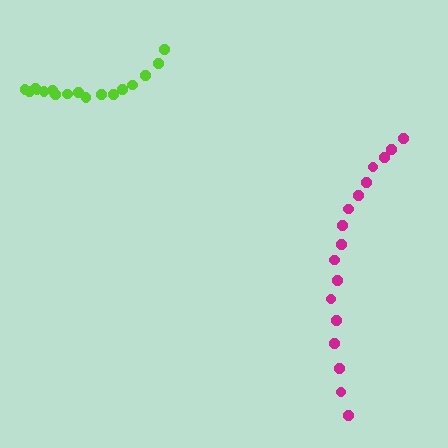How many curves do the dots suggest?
There are 2 distinct paths.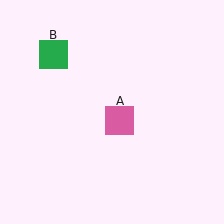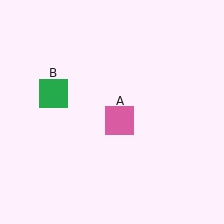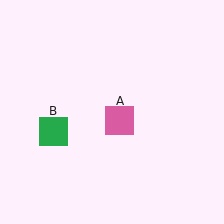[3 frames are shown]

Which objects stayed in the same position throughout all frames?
Pink square (object A) remained stationary.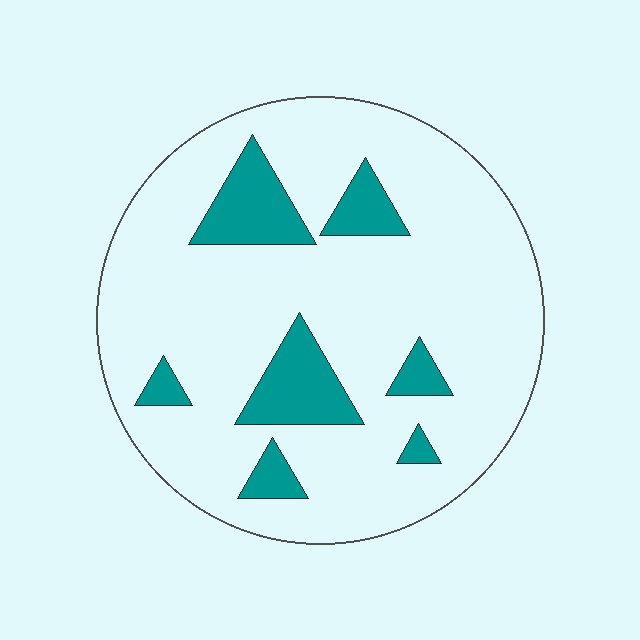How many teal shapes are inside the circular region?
7.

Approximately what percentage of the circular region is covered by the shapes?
Approximately 15%.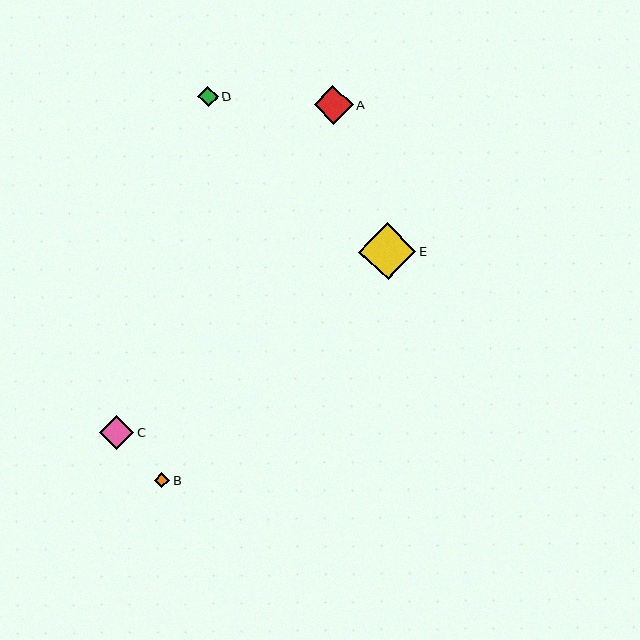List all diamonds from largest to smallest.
From largest to smallest: E, A, C, D, B.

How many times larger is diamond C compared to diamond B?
Diamond C is approximately 2.2 times the size of diamond B.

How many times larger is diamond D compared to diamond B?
Diamond D is approximately 1.3 times the size of diamond B.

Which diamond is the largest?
Diamond E is the largest with a size of approximately 57 pixels.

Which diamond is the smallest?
Diamond B is the smallest with a size of approximately 16 pixels.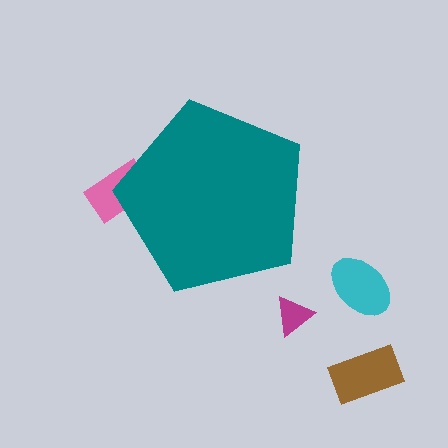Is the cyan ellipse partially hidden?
No, the cyan ellipse is fully visible.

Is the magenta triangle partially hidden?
No, the magenta triangle is fully visible.